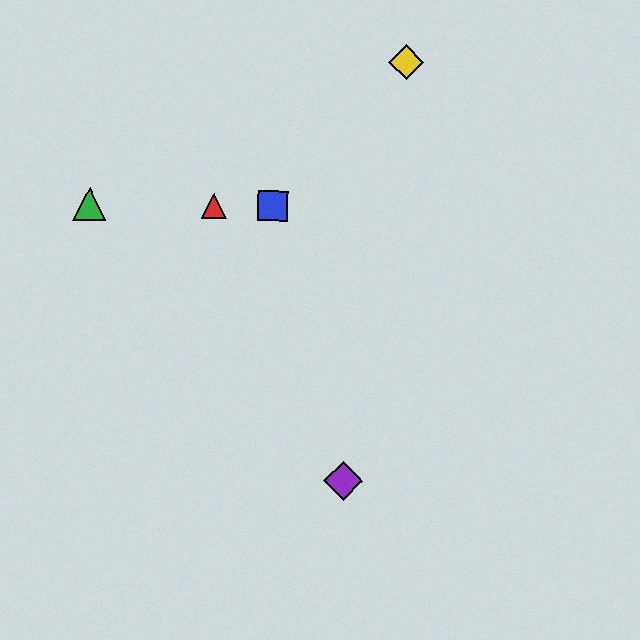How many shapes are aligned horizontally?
3 shapes (the red triangle, the blue square, the green triangle) are aligned horizontally.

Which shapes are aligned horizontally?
The red triangle, the blue square, the green triangle are aligned horizontally.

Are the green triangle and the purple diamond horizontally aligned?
No, the green triangle is at y≈204 and the purple diamond is at y≈481.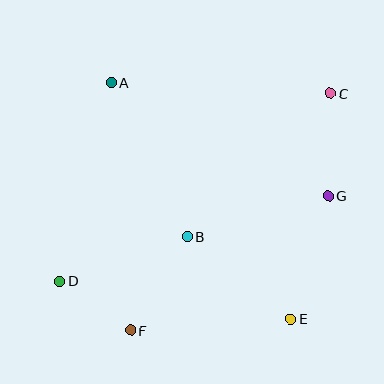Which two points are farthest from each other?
Points C and D are farthest from each other.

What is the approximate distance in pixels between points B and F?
The distance between B and F is approximately 109 pixels.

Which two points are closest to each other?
Points D and F are closest to each other.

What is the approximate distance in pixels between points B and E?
The distance between B and E is approximately 132 pixels.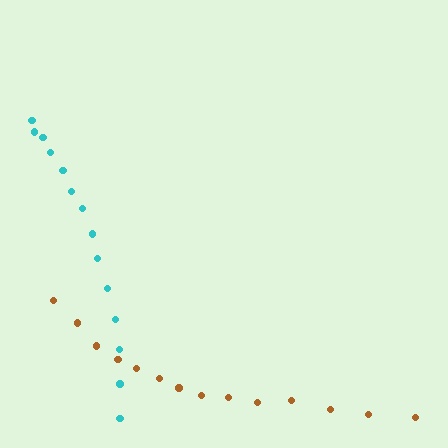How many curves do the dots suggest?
There are 2 distinct paths.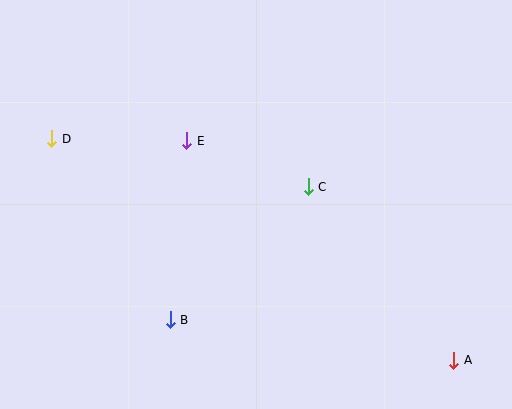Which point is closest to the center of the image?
Point C at (308, 187) is closest to the center.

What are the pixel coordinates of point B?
Point B is at (170, 320).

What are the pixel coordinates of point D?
Point D is at (52, 139).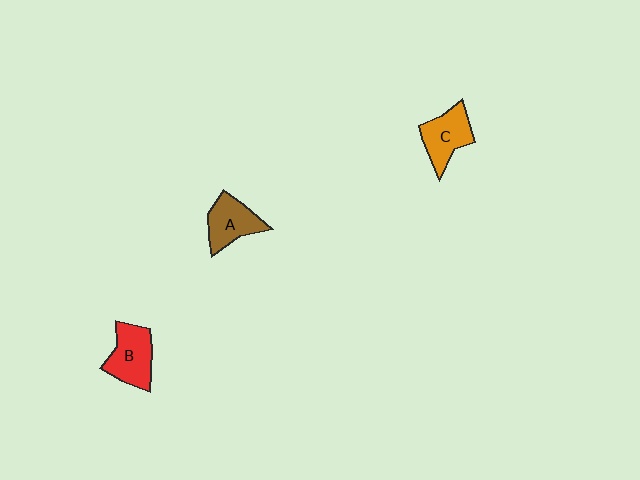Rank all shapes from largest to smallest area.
From largest to smallest: B (red), C (orange), A (brown).